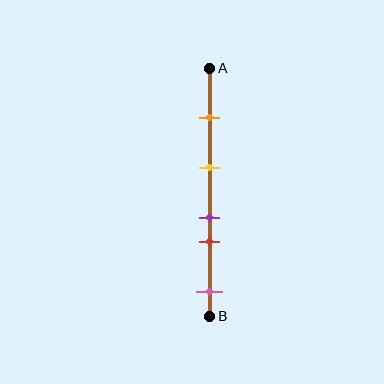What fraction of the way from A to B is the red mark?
The red mark is approximately 70% (0.7) of the way from A to B.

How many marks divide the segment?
There are 5 marks dividing the segment.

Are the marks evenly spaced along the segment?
No, the marks are not evenly spaced.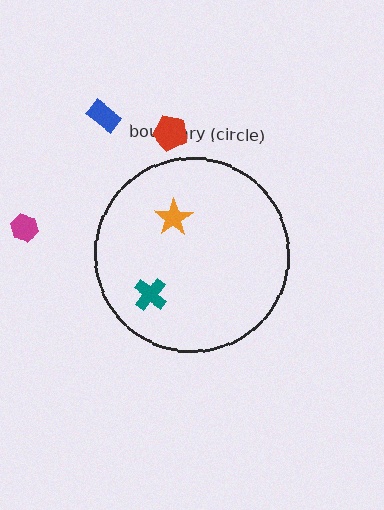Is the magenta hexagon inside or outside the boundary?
Outside.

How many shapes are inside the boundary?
2 inside, 3 outside.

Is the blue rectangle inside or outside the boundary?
Outside.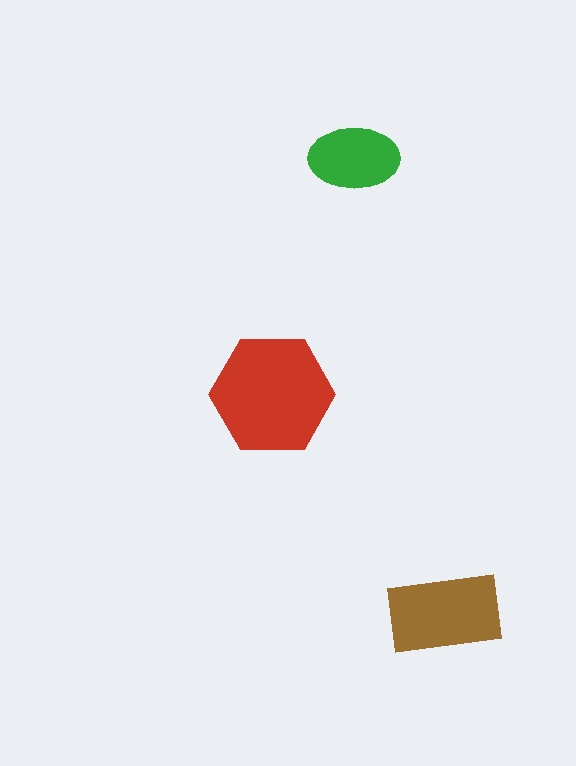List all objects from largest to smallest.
The red hexagon, the brown rectangle, the green ellipse.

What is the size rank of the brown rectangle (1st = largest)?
2nd.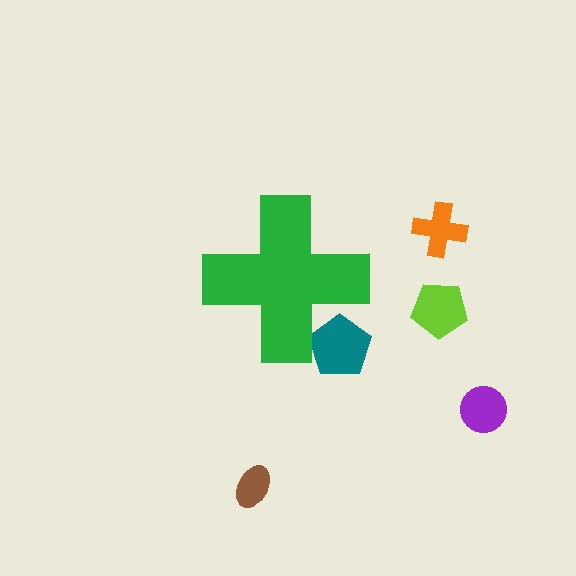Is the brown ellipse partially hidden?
No, the brown ellipse is fully visible.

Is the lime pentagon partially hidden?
No, the lime pentagon is fully visible.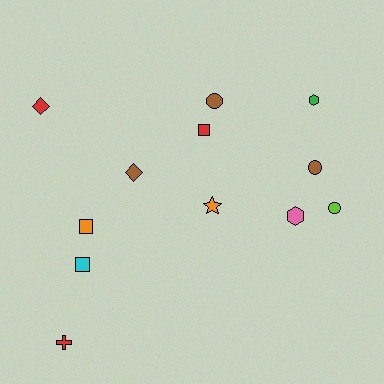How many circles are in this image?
There are 3 circles.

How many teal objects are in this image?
There are no teal objects.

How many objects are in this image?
There are 12 objects.